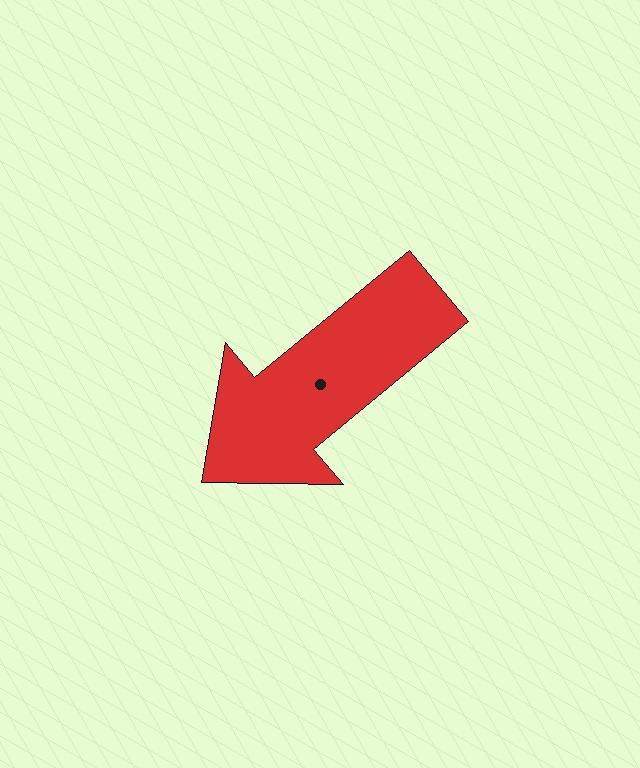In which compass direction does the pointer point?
Southwest.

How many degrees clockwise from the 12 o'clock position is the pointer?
Approximately 230 degrees.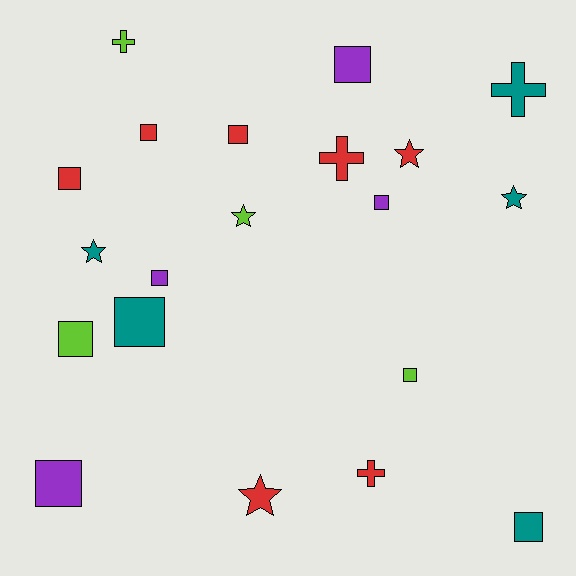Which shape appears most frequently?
Square, with 11 objects.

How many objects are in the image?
There are 20 objects.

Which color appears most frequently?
Red, with 7 objects.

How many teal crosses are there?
There is 1 teal cross.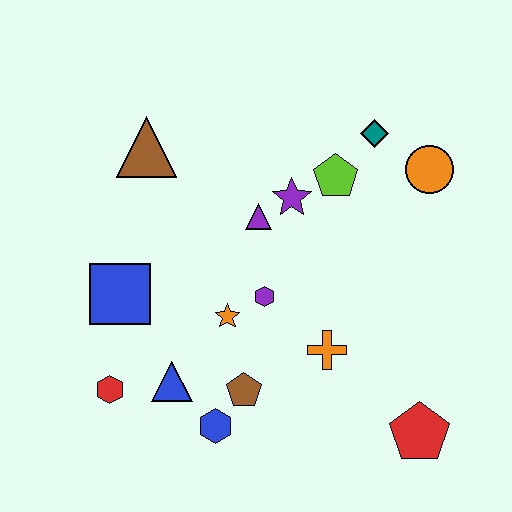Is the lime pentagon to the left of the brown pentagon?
No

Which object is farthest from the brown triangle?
The red pentagon is farthest from the brown triangle.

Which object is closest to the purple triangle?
The purple star is closest to the purple triangle.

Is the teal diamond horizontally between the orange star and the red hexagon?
No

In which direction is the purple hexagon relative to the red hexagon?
The purple hexagon is to the right of the red hexagon.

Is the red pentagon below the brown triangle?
Yes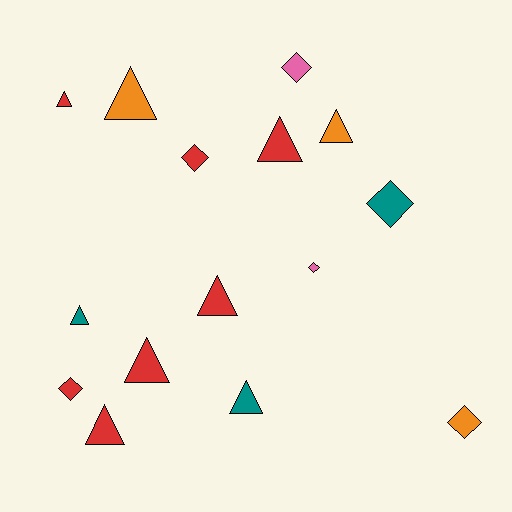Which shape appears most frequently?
Triangle, with 9 objects.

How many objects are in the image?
There are 15 objects.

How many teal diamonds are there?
There is 1 teal diamond.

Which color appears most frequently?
Red, with 7 objects.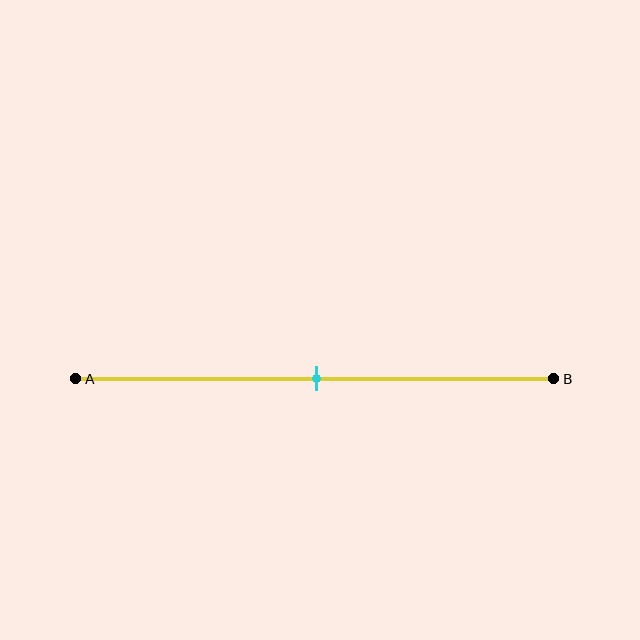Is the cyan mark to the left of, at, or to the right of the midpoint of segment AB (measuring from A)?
The cyan mark is approximately at the midpoint of segment AB.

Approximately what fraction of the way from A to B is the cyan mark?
The cyan mark is approximately 50% of the way from A to B.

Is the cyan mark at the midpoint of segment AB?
Yes, the mark is approximately at the midpoint.